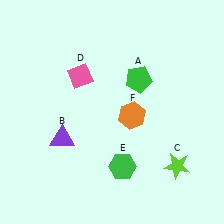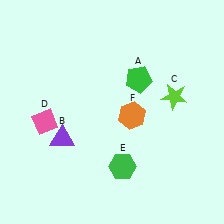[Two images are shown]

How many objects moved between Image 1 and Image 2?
2 objects moved between the two images.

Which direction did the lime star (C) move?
The lime star (C) moved up.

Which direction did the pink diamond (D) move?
The pink diamond (D) moved down.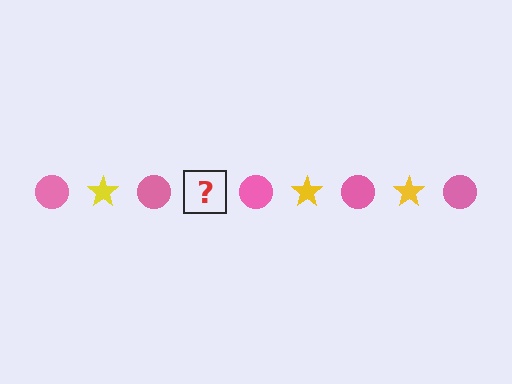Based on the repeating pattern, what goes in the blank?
The blank should be a yellow star.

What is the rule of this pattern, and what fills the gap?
The rule is that the pattern alternates between pink circle and yellow star. The gap should be filled with a yellow star.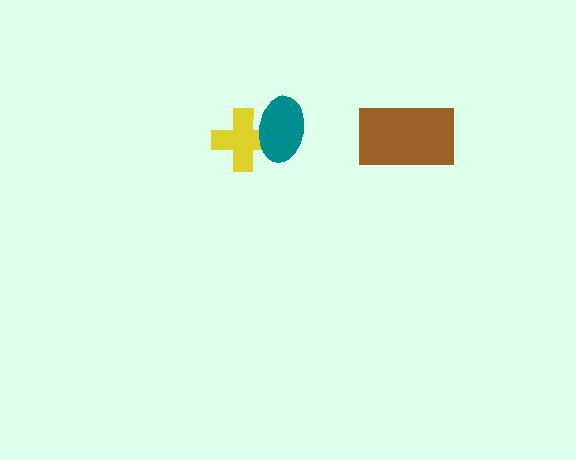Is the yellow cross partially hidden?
Yes, it is partially covered by another shape.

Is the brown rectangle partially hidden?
No, no other shape covers it.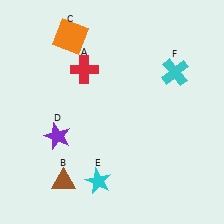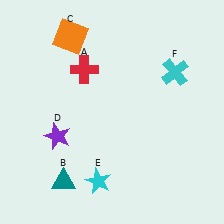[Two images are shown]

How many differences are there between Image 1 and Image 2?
There is 1 difference between the two images.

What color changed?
The triangle (B) changed from brown in Image 1 to teal in Image 2.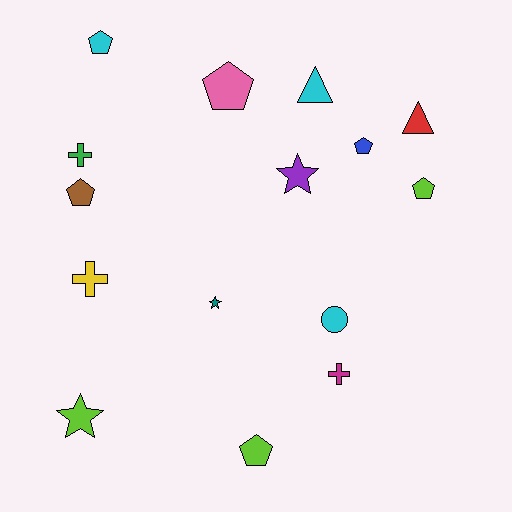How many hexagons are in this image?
There are no hexagons.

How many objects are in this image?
There are 15 objects.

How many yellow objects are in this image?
There is 1 yellow object.